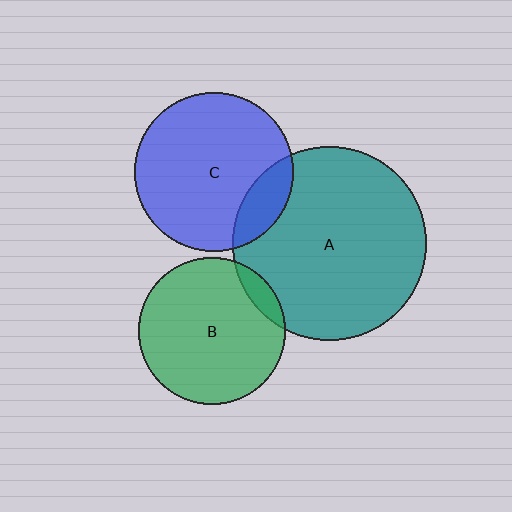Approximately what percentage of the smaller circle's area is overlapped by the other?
Approximately 15%.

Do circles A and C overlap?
Yes.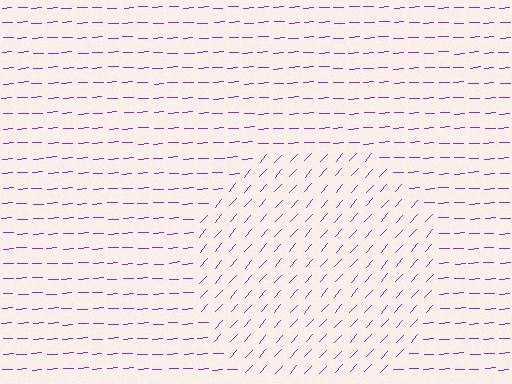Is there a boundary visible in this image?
Yes, there is a texture boundary formed by a change in line orientation.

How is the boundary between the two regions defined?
The boundary is defined purely by a change in line orientation (approximately 45 degrees difference). All lines are the same color and thickness.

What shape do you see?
I see a circle.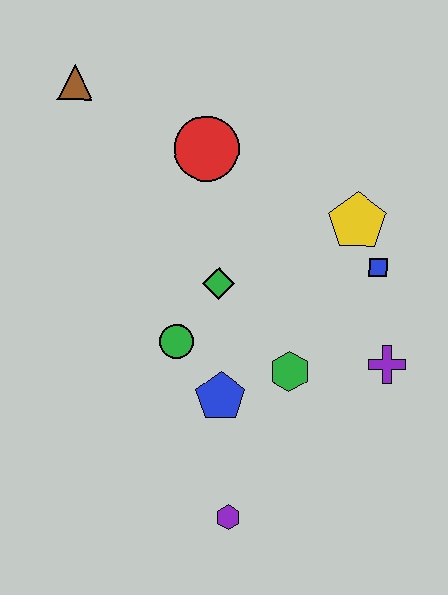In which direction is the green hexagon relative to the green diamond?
The green hexagon is below the green diamond.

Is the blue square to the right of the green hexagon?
Yes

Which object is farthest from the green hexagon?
The brown triangle is farthest from the green hexagon.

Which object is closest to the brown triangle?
The red circle is closest to the brown triangle.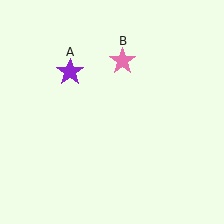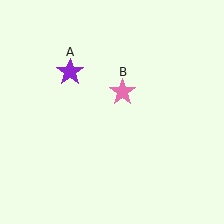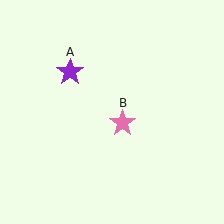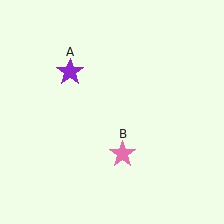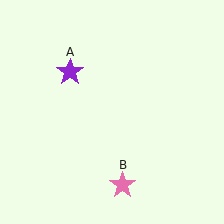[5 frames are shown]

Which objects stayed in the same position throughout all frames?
Purple star (object A) remained stationary.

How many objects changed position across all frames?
1 object changed position: pink star (object B).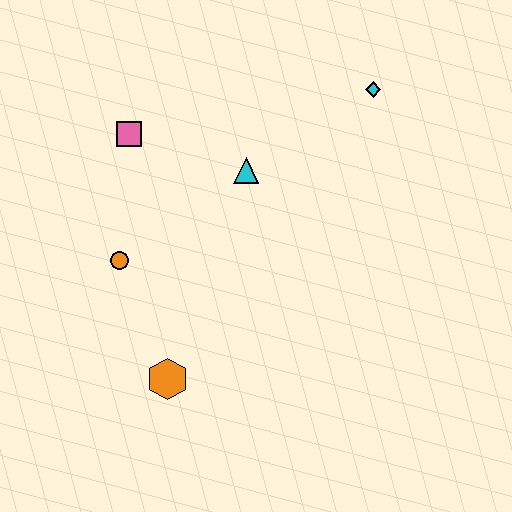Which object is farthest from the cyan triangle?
The orange hexagon is farthest from the cyan triangle.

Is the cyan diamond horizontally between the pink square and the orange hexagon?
No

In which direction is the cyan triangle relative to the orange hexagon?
The cyan triangle is above the orange hexagon.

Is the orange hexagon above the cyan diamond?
No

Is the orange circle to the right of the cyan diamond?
No